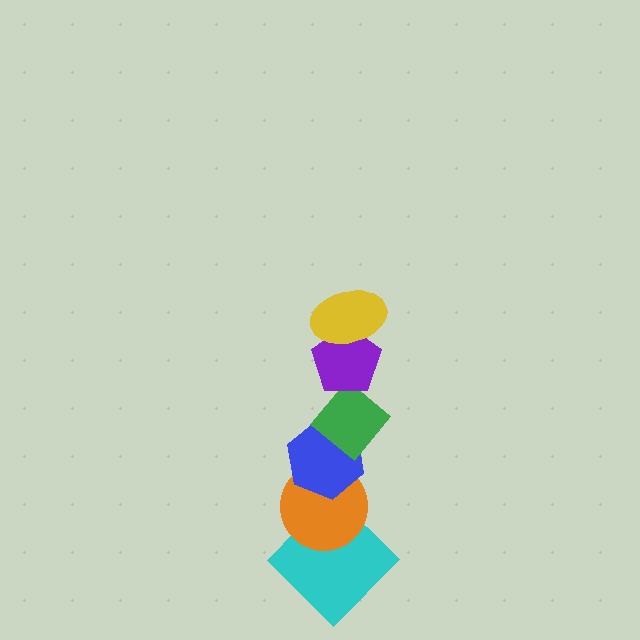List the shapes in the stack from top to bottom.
From top to bottom: the yellow ellipse, the purple pentagon, the green diamond, the blue hexagon, the orange circle, the cyan diamond.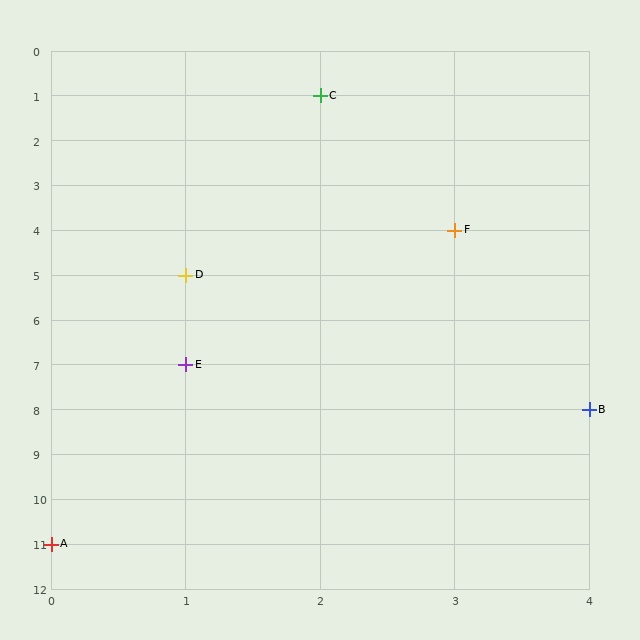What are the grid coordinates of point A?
Point A is at grid coordinates (0, 11).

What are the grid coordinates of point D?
Point D is at grid coordinates (1, 5).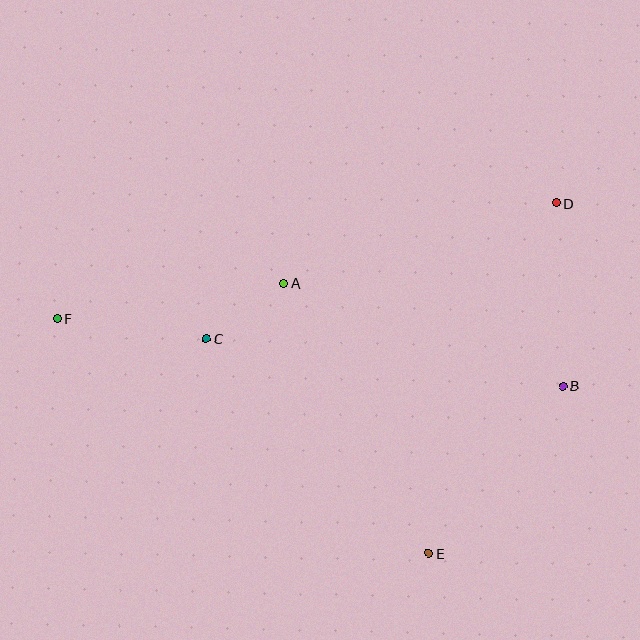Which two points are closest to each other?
Points A and C are closest to each other.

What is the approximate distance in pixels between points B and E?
The distance between B and E is approximately 215 pixels.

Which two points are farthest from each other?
Points D and F are farthest from each other.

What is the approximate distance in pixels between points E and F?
The distance between E and F is approximately 439 pixels.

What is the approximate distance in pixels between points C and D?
The distance between C and D is approximately 375 pixels.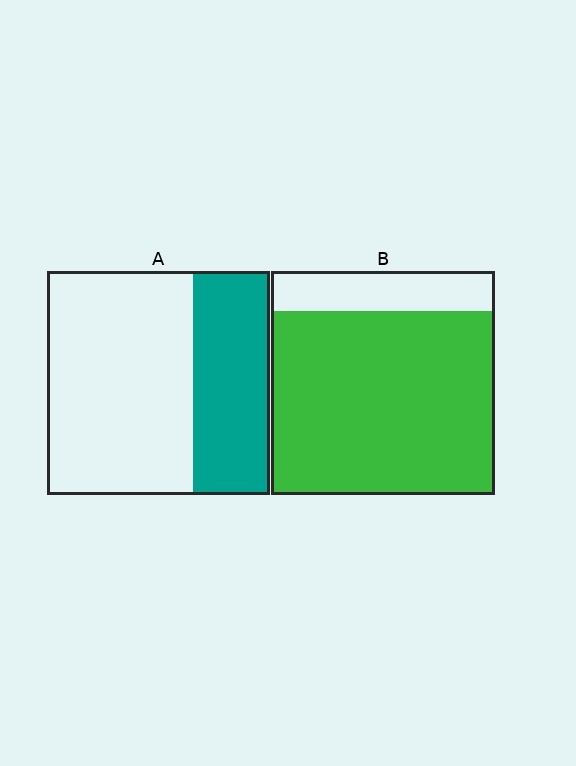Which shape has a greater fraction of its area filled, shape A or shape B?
Shape B.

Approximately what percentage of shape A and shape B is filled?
A is approximately 35% and B is approximately 80%.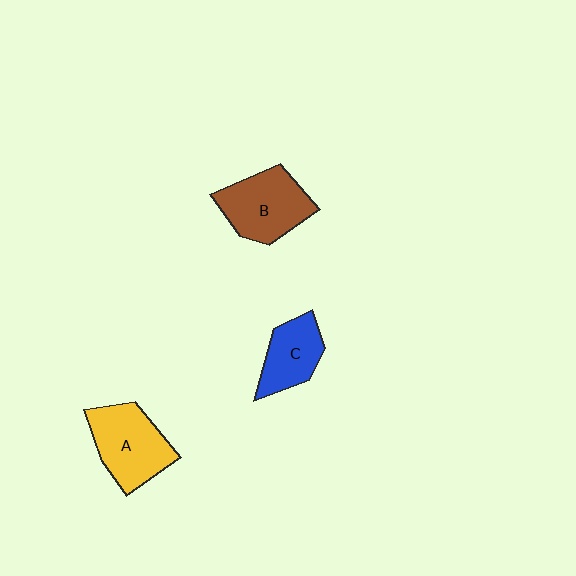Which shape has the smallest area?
Shape C (blue).